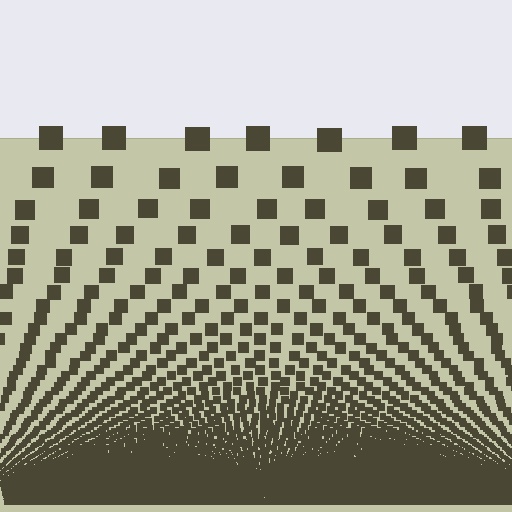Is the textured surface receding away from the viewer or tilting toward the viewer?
The surface appears to tilt toward the viewer. Texture elements get larger and sparser toward the top.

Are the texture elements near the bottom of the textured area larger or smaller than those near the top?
Smaller. The gradient is inverted — elements near the bottom are smaller and denser.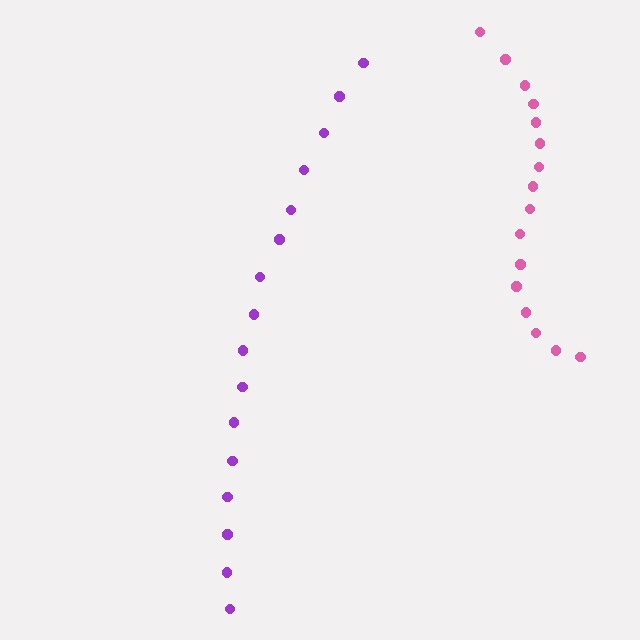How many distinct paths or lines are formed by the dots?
There are 2 distinct paths.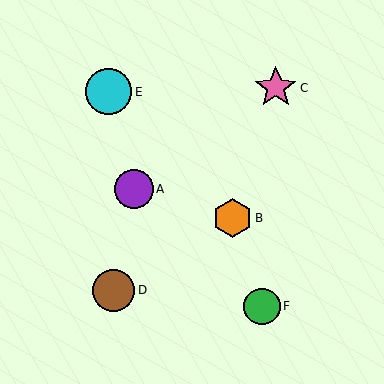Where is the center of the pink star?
The center of the pink star is at (276, 88).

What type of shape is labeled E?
Shape E is a cyan circle.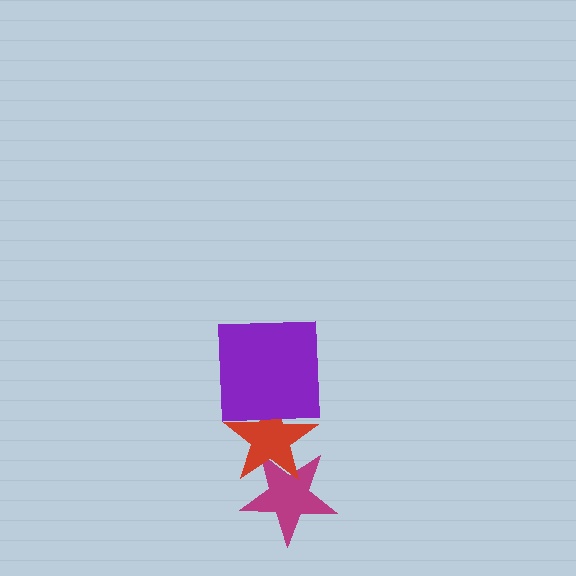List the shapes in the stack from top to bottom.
From top to bottom: the purple square, the red star, the magenta star.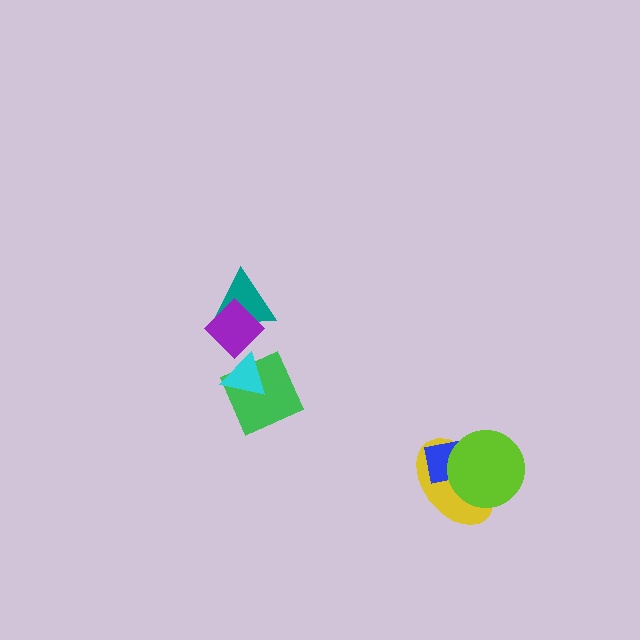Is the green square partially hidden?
Yes, it is partially covered by another shape.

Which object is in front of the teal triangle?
The purple diamond is in front of the teal triangle.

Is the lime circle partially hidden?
No, no other shape covers it.